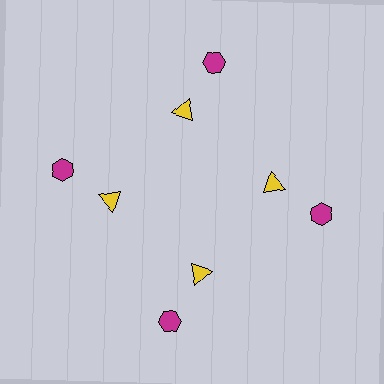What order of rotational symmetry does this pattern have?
This pattern has 4-fold rotational symmetry.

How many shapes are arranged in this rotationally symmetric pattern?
There are 8 shapes, arranged in 4 groups of 2.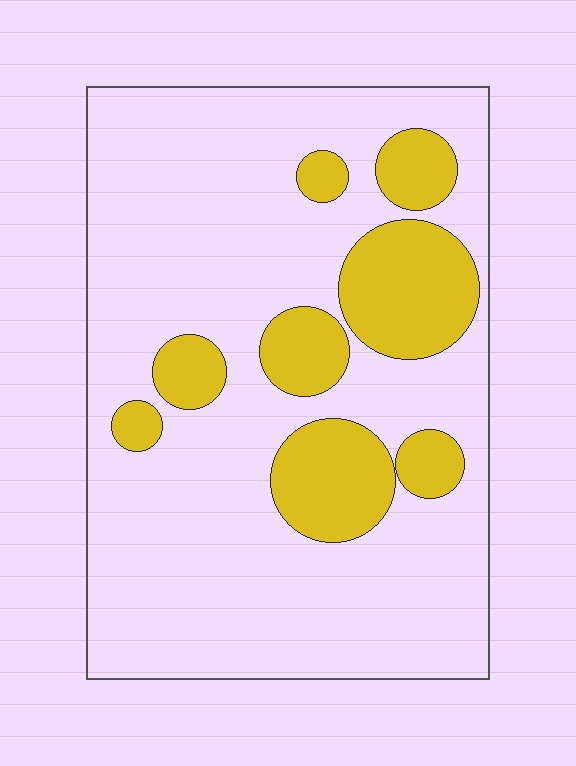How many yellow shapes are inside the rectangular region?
8.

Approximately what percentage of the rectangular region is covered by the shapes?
Approximately 20%.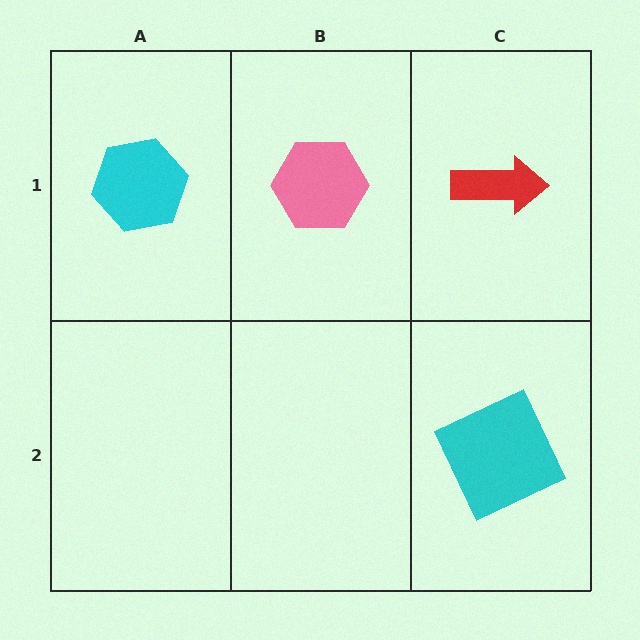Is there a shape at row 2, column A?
No, that cell is empty.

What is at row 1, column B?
A pink hexagon.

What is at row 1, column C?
A red arrow.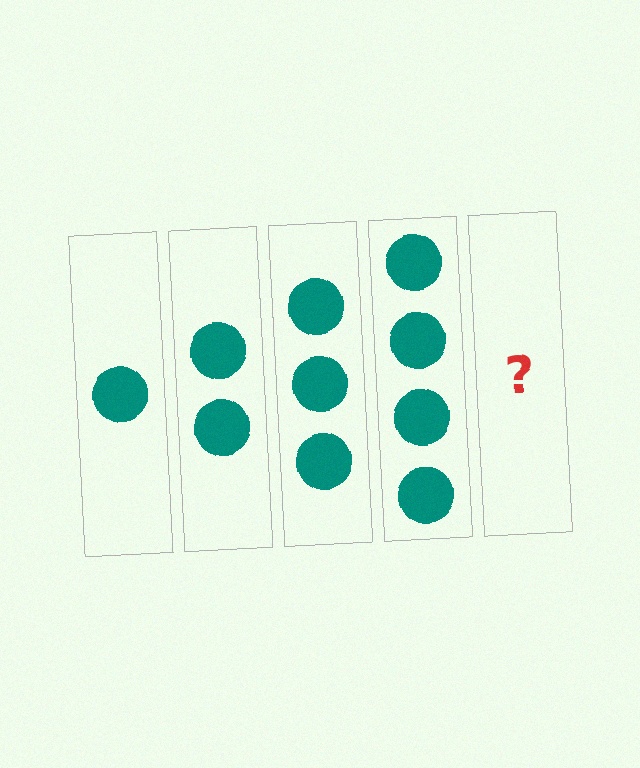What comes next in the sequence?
The next element should be 5 circles.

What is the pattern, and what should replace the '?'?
The pattern is that each step adds one more circle. The '?' should be 5 circles.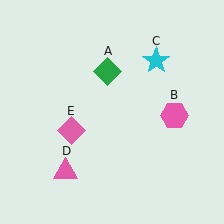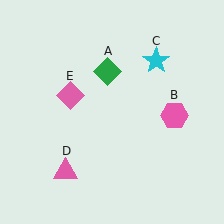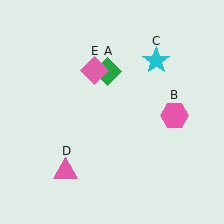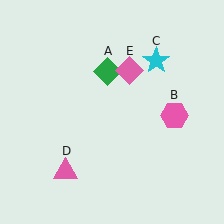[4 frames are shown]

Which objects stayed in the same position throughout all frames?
Green diamond (object A) and pink hexagon (object B) and cyan star (object C) and pink triangle (object D) remained stationary.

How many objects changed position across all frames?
1 object changed position: pink diamond (object E).